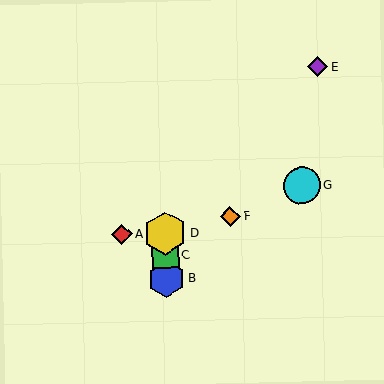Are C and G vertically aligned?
No, C is at x≈166 and G is at x≈302.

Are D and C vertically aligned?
Yes, both are at x≈165.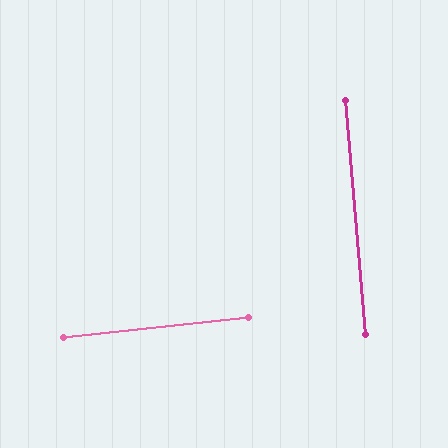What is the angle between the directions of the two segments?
Approximately 89 degrees.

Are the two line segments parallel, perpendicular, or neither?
Perpendicular — they meet at approximately 89°.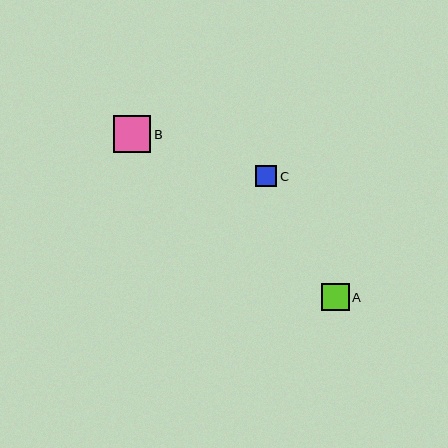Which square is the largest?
Square B is the largest with a size of approximately 37 pixels.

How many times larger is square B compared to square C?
Square B is approximately 1.8 times the size of square C.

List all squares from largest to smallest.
From largest to smallest: B, A, C.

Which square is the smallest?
Square C is the smallest with a size of approximately 21 pixels.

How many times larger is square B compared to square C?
Square B is approximately 1.8 times the size of square C.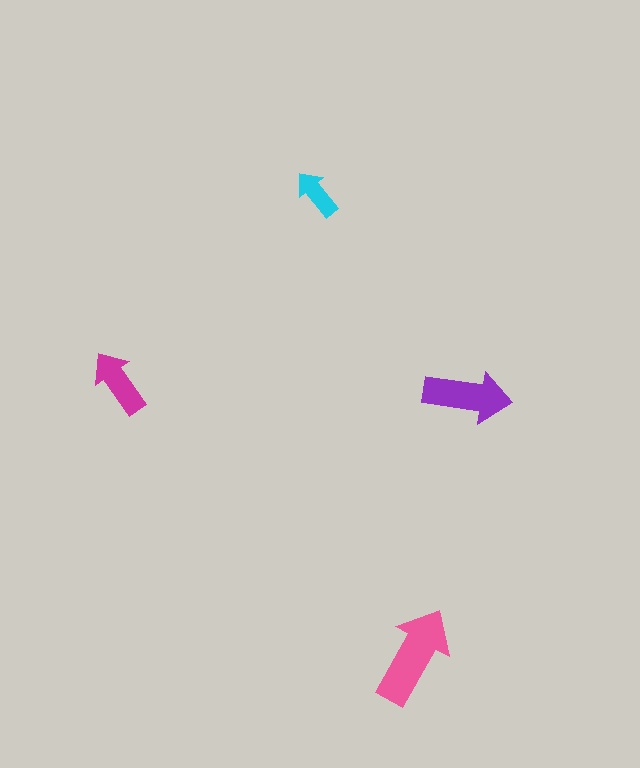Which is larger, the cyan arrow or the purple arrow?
The purple one.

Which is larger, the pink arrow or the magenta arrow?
The pink one.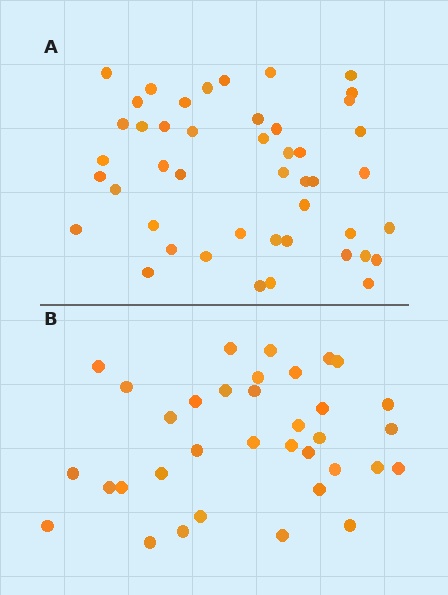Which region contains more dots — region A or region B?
Region A (the top region) has more dots.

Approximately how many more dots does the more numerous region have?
Region A has roughly 12 or so more dots than region B.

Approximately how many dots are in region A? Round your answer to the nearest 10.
About 50 dots. (The exact count is 46, which rounds to 50.)